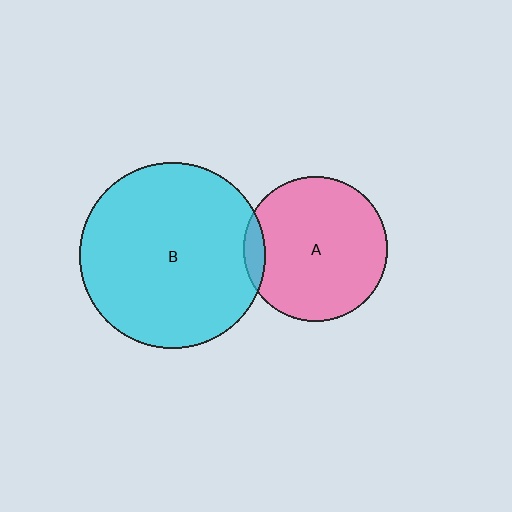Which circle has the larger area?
Circle B (cyan).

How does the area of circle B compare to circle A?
Approximately 1.7 times.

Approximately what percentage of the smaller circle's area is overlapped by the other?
Approximately 10%.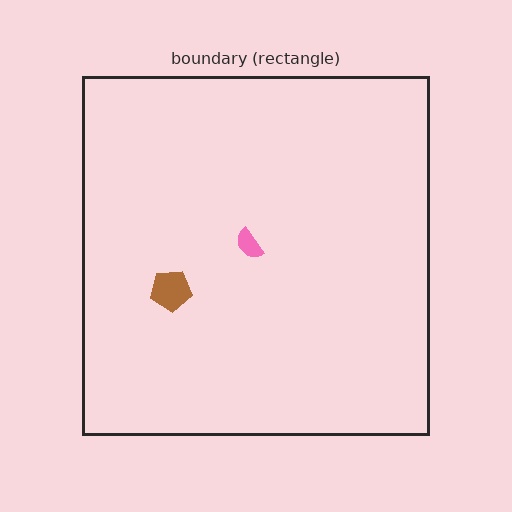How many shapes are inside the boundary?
2 inside, 0 outside.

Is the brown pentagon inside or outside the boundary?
Inside.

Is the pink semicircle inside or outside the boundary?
Inside.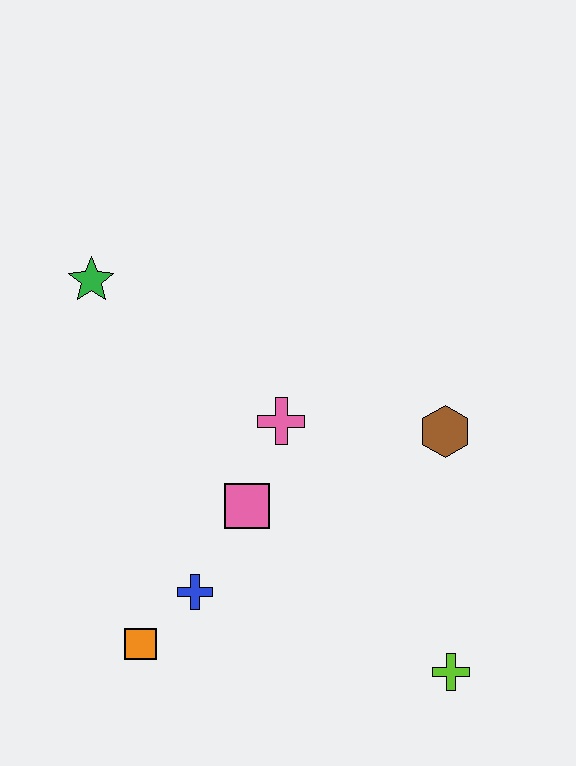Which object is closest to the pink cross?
The pink square is closest to the pink cross.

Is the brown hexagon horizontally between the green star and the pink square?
No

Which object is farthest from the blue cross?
The green star is farthest from the blue cross.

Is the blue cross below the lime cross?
No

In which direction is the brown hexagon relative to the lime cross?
The brown hexagon is above the lime cross.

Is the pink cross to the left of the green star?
No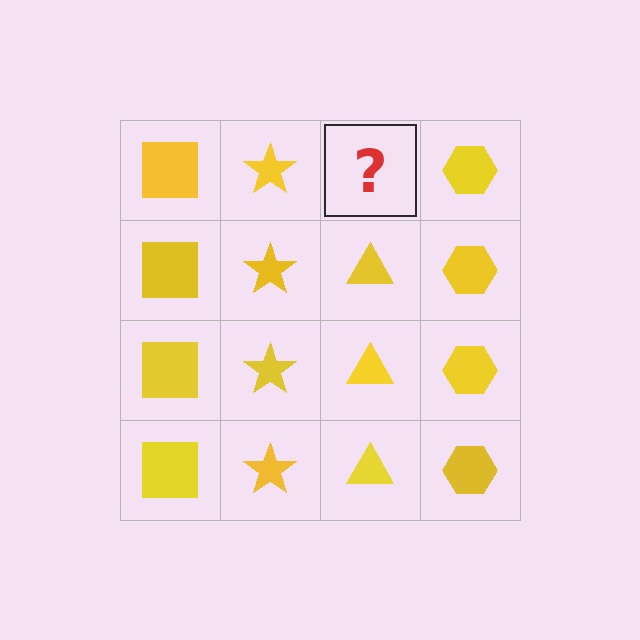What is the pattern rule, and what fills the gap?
The rule is that each column has a consistent shape. The gap should be filled with a yellow triangle.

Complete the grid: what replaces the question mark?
The question mark should be replaced with a yellow triangle.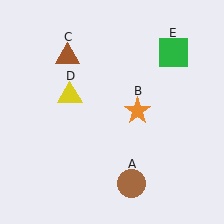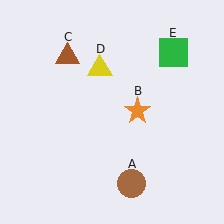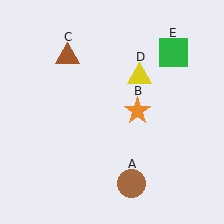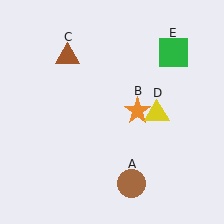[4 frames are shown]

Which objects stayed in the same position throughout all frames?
Brown circle (object A) and orange star (object B) and brown triangle (object C) and green square (object E) remained stationary.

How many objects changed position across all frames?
1 object changed position: yellow triangle (object D).